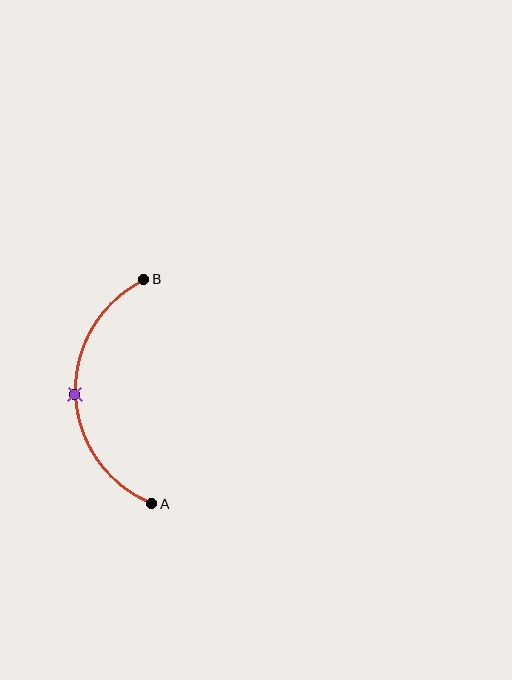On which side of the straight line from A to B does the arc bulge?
The arc bulges to the left of the straight line connecting A and B.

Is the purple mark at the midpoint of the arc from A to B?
Yes. The purple mark lies on the arc at equal arc-length from both A and B — it is the arc midpoint.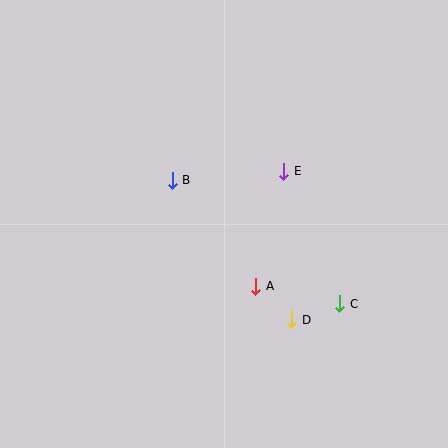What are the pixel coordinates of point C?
Point C is at (340, 304).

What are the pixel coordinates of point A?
Point A is at (256, 286).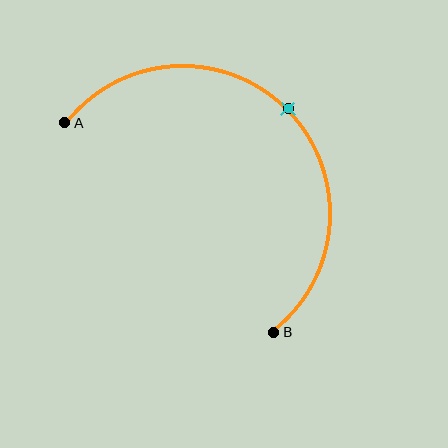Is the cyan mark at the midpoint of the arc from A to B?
Yes. The cyan mark lies on the arc at equal arc-length from both A and B — it is the arc midpoint.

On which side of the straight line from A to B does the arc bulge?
The arc bulges above and to the right of the straight line connecting A and B.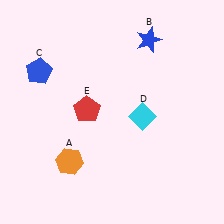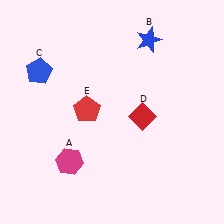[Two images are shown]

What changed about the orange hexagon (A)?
In Image 1, A is orange. In Image 2, it changed to magenta.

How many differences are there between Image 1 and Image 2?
There are 2 differences between the two images.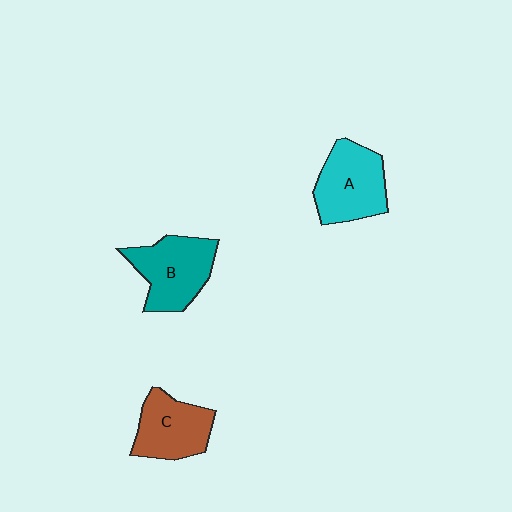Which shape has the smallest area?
Shape C (brown).